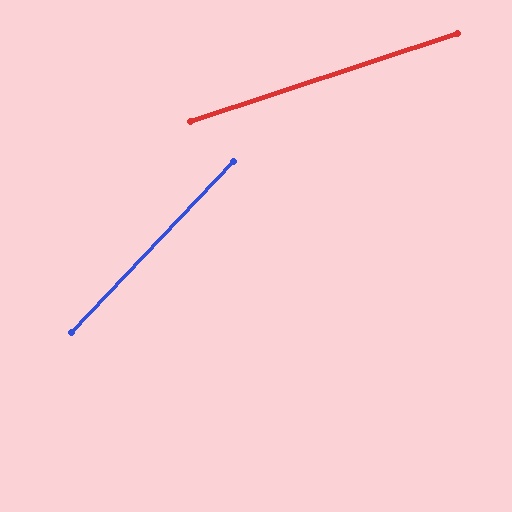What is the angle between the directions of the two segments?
Approximately 28 degrees.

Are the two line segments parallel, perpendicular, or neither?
Neither parallel nor perpendicular — they differ by about 28°.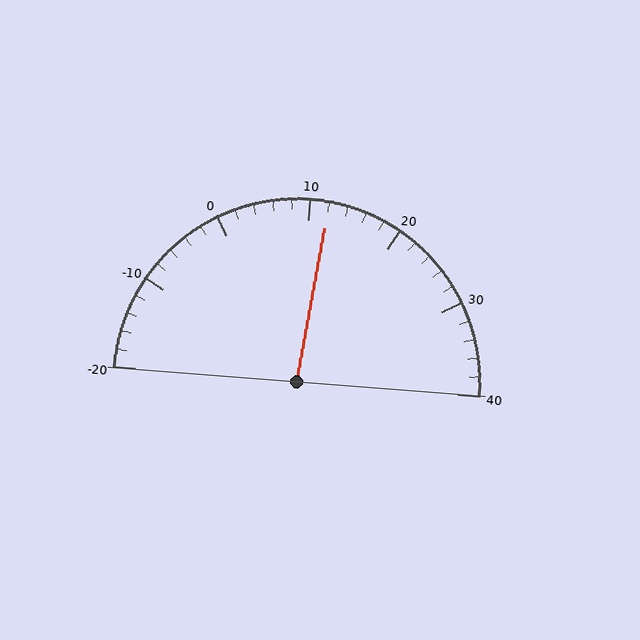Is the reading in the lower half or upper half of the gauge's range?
The reading is in the upper half of the range (-20 to 40).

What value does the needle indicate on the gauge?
The needle indicates approximately 12.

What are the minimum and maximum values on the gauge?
The gauge ranges from -20 to 40.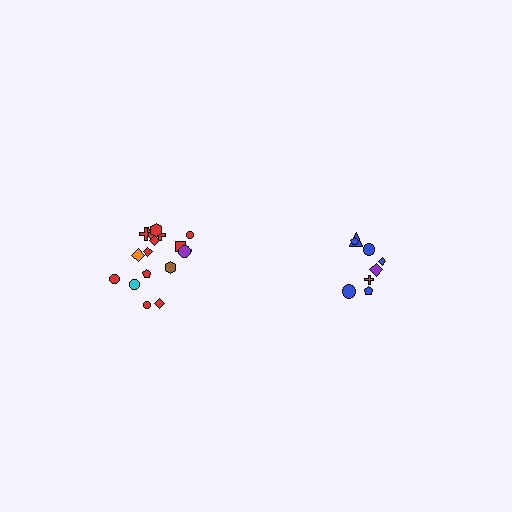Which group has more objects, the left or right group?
The left group.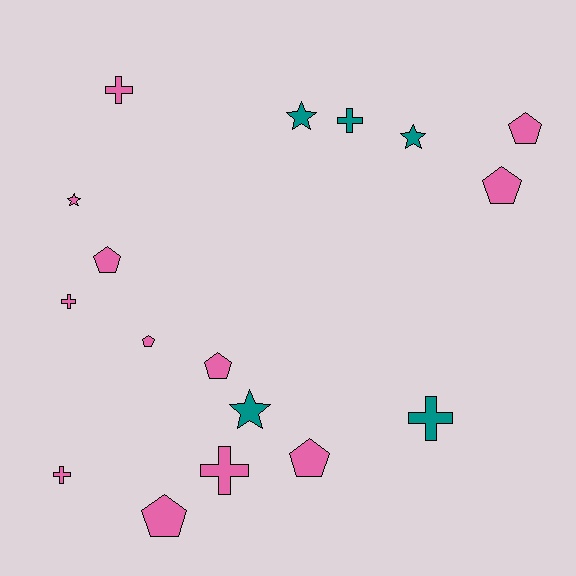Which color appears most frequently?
Pink, with 12 objects.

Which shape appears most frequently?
Pentagon, with 7 objects.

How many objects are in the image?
There are 17 objects.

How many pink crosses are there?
There are 4 pink crosses.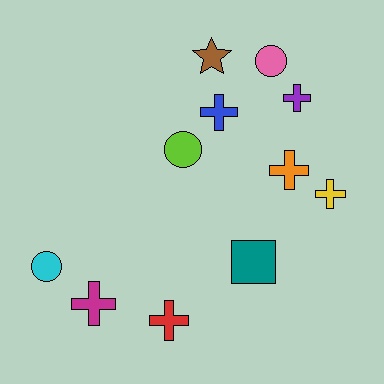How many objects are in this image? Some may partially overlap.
There are 11 objects.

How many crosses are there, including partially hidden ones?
There are 6 crosses.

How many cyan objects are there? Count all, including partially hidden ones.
There is 1 cyan object.